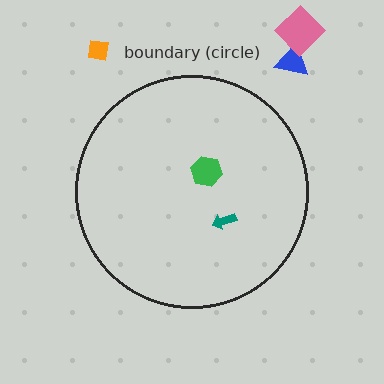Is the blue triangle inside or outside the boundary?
Outside.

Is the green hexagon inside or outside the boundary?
Inside.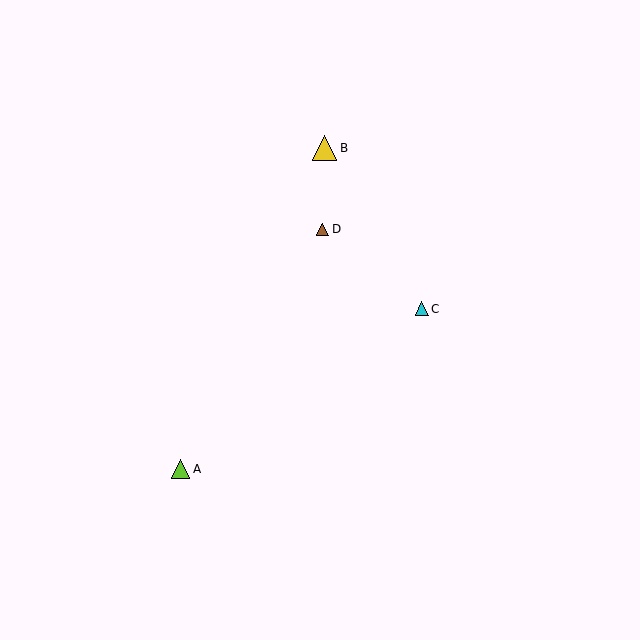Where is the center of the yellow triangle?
The center of the yellow triangle is at (325, 148).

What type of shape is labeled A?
Shape A is a lime triangle.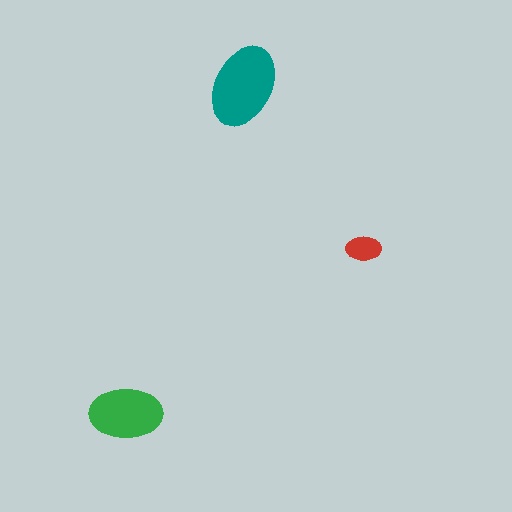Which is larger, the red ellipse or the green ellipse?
The green one.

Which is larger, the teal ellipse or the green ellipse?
The teal one.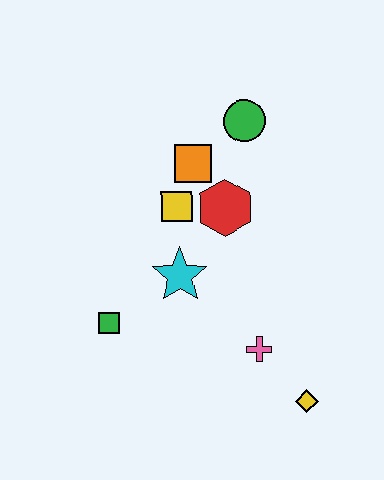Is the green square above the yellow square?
No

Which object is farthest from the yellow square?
The yellow diamond is farthest from the yellow square.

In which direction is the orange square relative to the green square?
The orange square is above the green square.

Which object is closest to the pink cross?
The yellow diamond is closest to the pink cross.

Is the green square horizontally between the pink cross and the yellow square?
No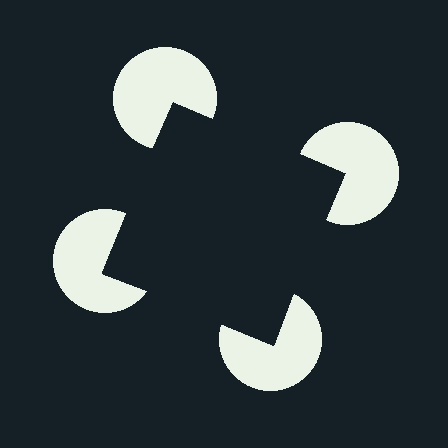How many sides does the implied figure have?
4 sides.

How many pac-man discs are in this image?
There are 4 — one at each vertex of the illusory square.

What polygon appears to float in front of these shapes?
An illusory square — its edges are inferred from the aligned wedge cuts in the pac-man discs, not physically drawn.